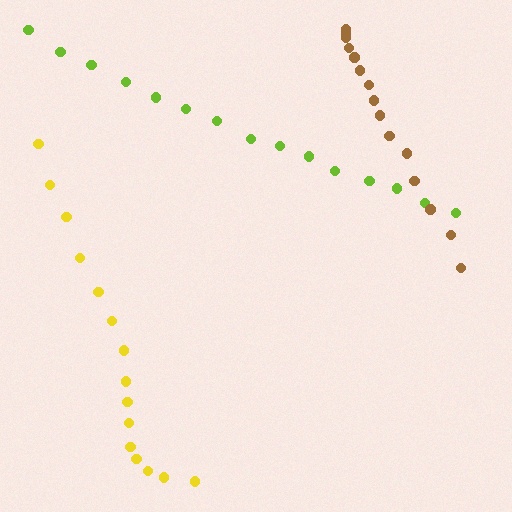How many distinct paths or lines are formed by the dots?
There are 3 distinct paths.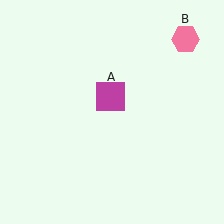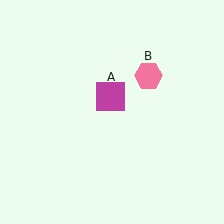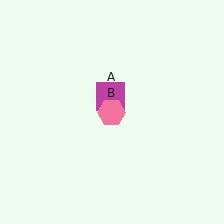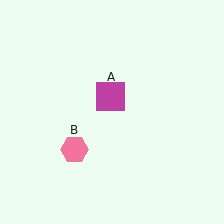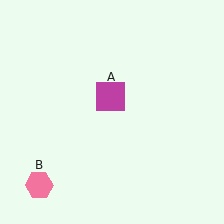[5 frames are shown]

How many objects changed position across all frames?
1 object changed position: pink hexagon (object B).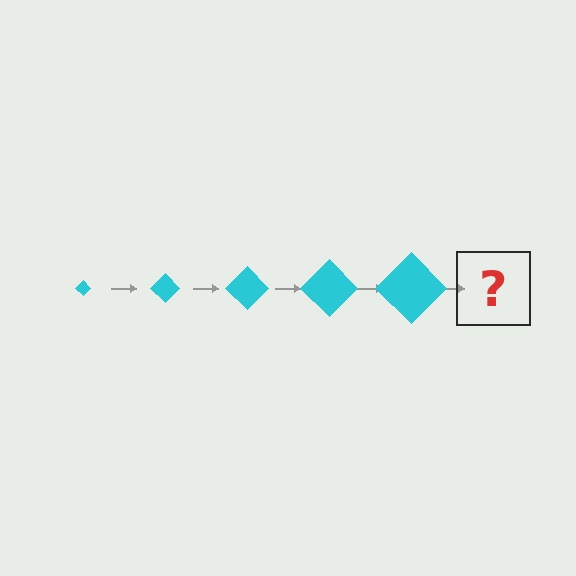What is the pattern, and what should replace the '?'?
The pattern is that the diamond gets progressively larger each step. The '?' should be a cyan diamond, larger than the previous one.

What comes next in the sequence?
The next element should be a cyan diamond, larger than the previous one.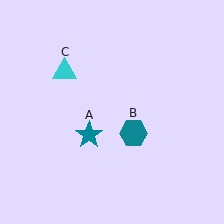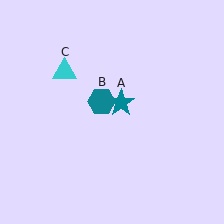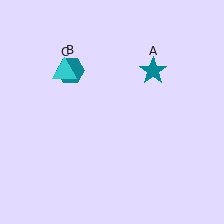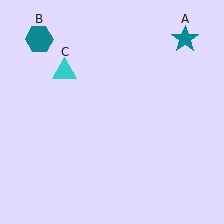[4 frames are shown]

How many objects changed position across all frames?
2 objects changed position: teal star (object A), teal hexagon (object B).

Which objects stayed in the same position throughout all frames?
Cyan triangle (object C) remained stationary.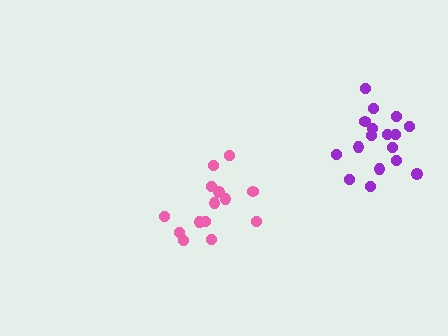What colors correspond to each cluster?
The clusters are colored: purple, pink.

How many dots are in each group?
Group 1: 17 dots, Group 2: 14 dots (31 total).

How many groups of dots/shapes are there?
There are 2 groups.